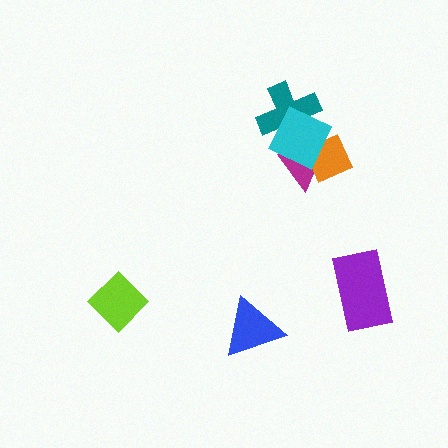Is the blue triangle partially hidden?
No, no other shape covers it.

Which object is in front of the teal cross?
The cyan diamond is in front of the teal cross.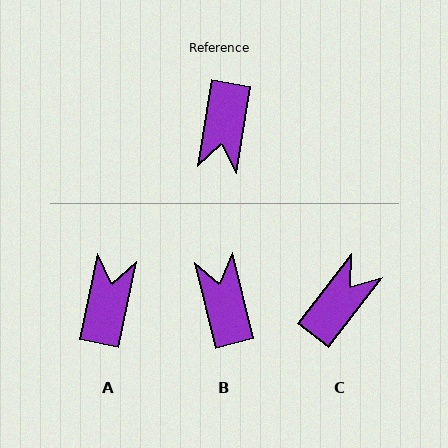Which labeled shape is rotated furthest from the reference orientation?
A, about 177 degrees away.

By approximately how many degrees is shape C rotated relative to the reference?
Approximately 152 degrees counter-clockwise.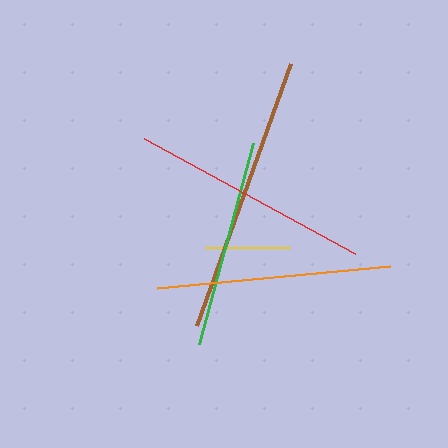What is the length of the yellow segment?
The yellow segment is approximately 85 pixels long.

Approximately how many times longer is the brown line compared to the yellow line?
The brown line is approximately 3.3 times the length of the yellow line.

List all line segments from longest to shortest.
From longest to shortest: brown, red, orange, green, yellow.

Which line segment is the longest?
The brown line is the longest at approximately 279 pixels.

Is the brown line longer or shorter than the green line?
The brown line is longer than the green line.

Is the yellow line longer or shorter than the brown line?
The brown line is longer than the yellow line.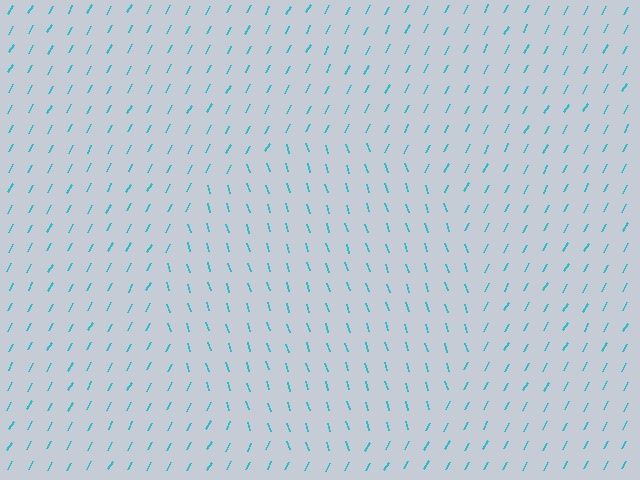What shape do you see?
I see a circle.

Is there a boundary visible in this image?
Yes, there is a texture boundary formed by a change in line orientation.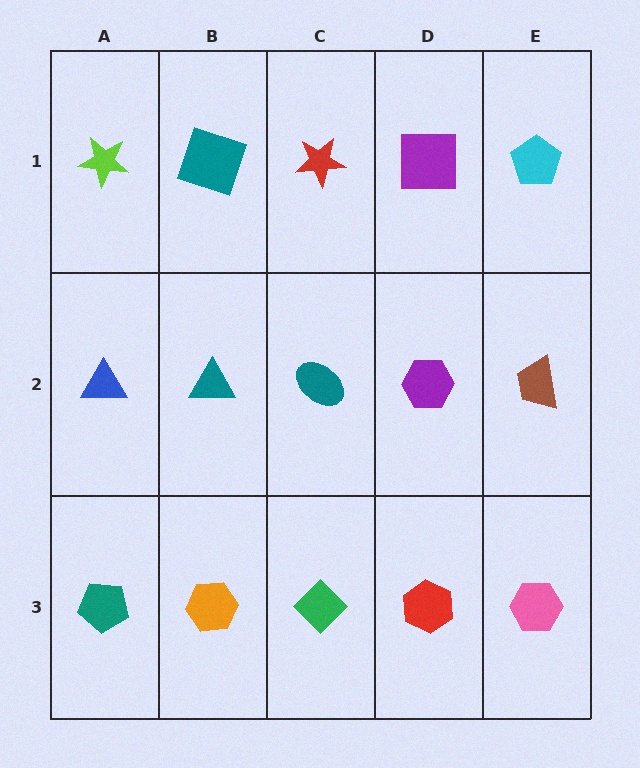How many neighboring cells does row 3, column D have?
3.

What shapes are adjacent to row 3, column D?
A purple hexagon (row 2, column D), a green diamond (row 3, column C), a pink hexagon (row 3, column E).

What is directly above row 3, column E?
A brown trapezoid.